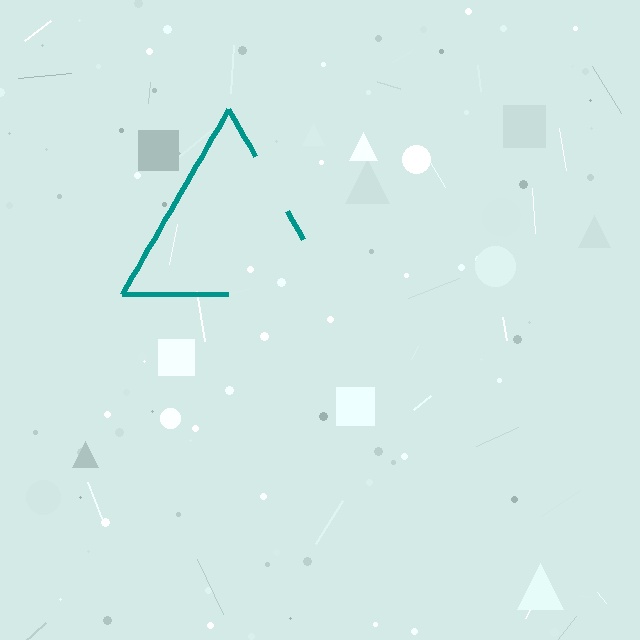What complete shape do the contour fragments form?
The contour fragments form a triangle.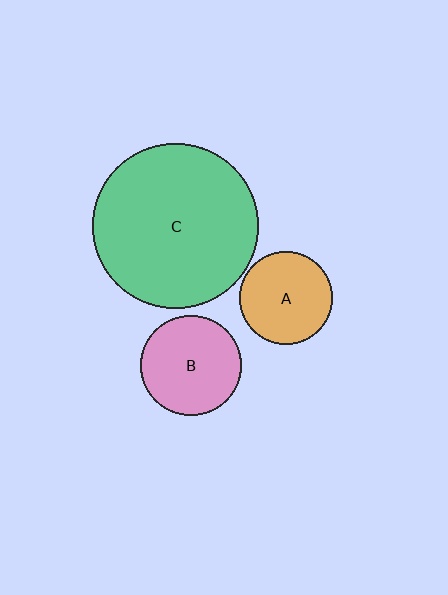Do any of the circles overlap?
No, none of the circles overlap.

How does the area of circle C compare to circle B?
Approximately 2.7 times.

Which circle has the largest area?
Circle C (green).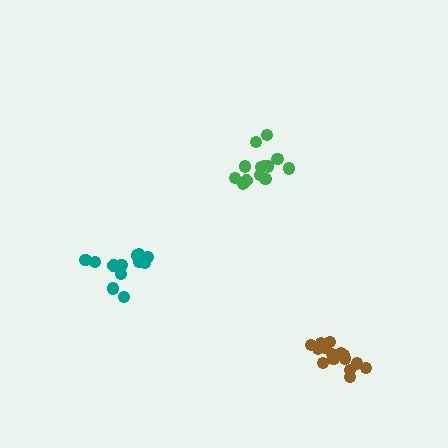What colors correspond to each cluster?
The clusters are colored: teal, green, brown.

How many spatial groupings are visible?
There are 3 spatial groupings.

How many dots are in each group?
Group 1: 12 dots, Group 2: 13 dots, Group 3: 15 dots (40 total).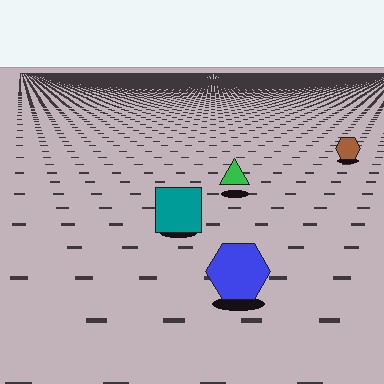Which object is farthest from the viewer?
The brown hexagon is farthest from the viewer. It appears smaller and the ground texture around it is denser.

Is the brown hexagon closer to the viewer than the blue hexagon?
No. The blue hexagon is closer — you can tell from the texture gradient: the ground texture is coarser near it.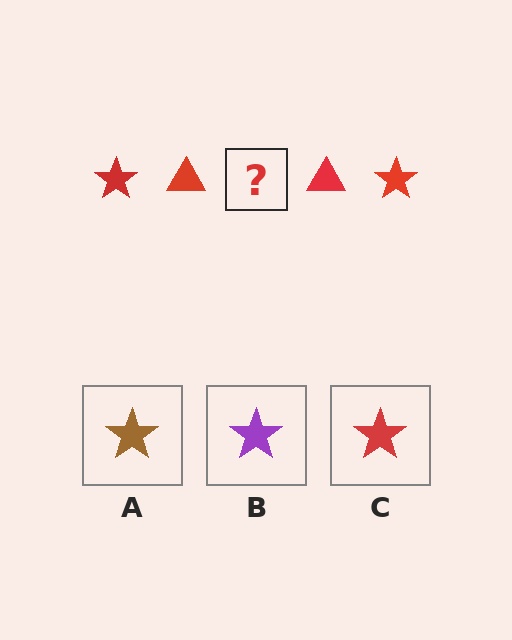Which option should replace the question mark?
Option C.